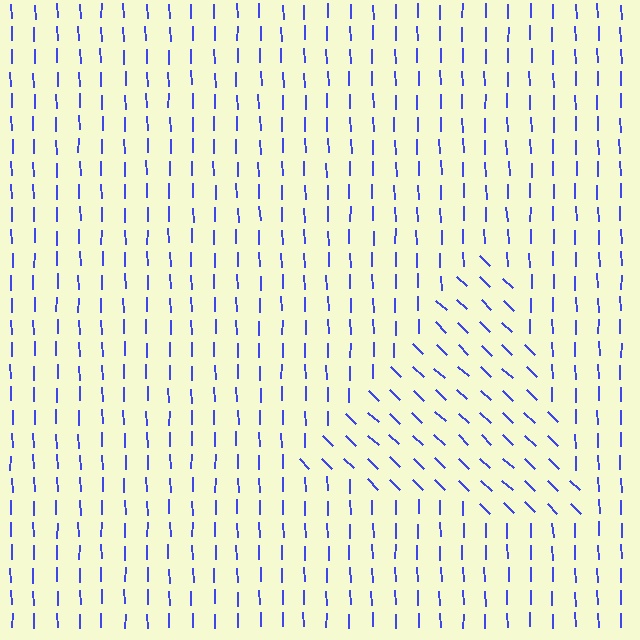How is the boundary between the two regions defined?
The boundary is defined purely by a change in line orientation (approximately 45 degrees difference). All lines are the same color and thickness.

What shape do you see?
I see a triangle.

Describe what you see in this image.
The image is filled with small blue line segments. A triangle region in the image has lines oriented differently from the surrounding lines, creating a visible texture boundary.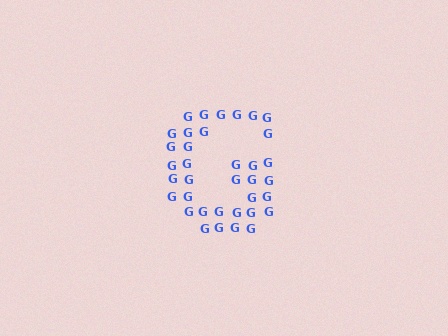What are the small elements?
The small elements are letter G's.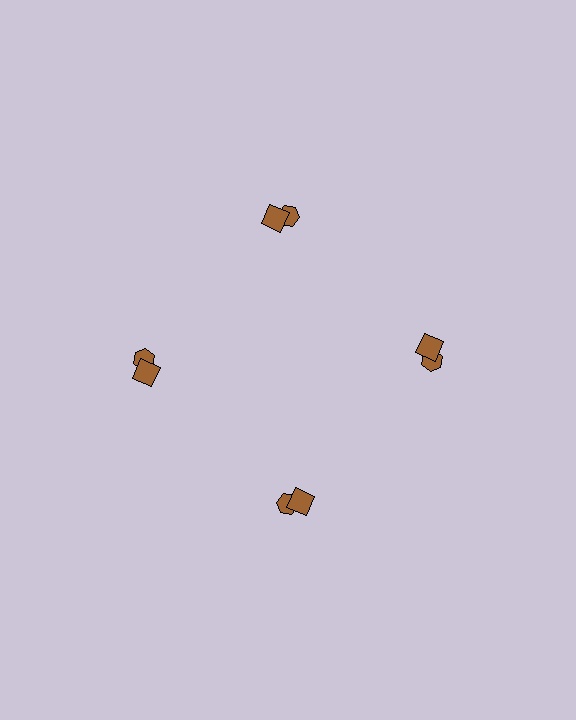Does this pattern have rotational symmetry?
Yes, this pattern has 4-fold rotational symmetry. It looks the same after rotating 90 degrees around the center.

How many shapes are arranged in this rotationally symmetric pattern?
There are 8 shapes, arranged in 4 groups of 2.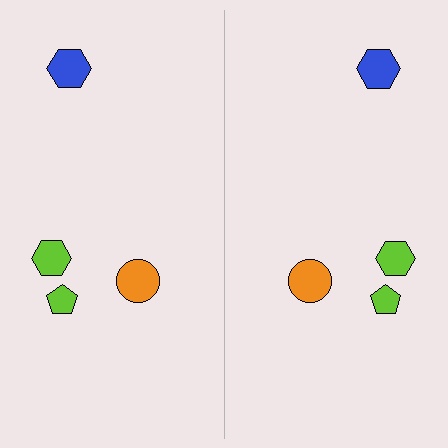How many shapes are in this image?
There are 8 shapes in this image.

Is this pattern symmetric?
Yes, this pattern has bilateral (reflection) symmetry.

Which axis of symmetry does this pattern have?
The pattern has a vertical axis of symmetry running through the center of the image.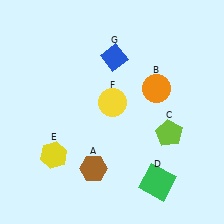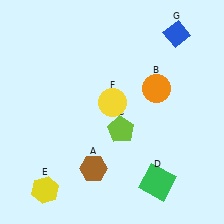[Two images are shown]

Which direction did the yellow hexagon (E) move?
The yellow hexagon (E) moved down.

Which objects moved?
The objects that moved are: the lime pentagon (C), the yellow hexagon (E), the blue diamond (G).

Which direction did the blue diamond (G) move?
The blue diamond (G) moved right.